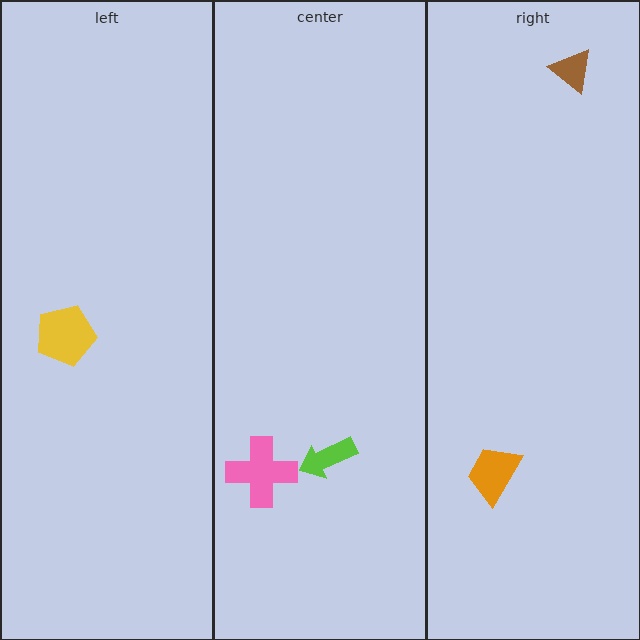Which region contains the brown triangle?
The right region.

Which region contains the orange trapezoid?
The right region.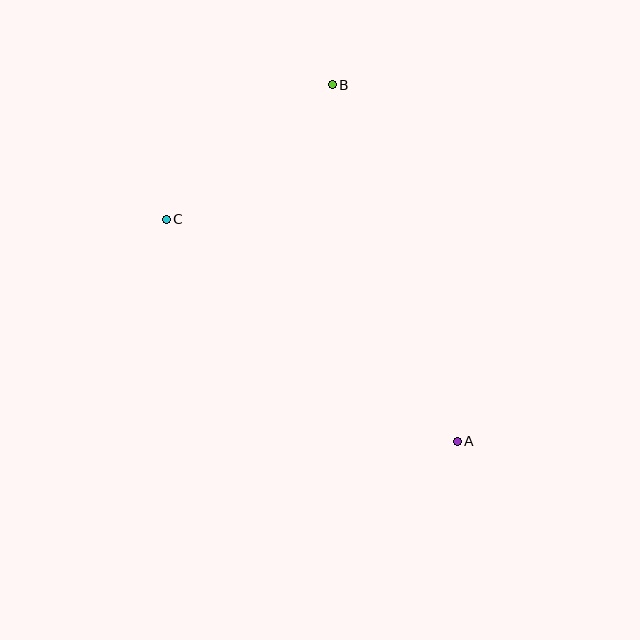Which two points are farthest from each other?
Points A and B are farthest from each other.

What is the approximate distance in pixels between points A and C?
The distance between A and C is approximately 366 pixels.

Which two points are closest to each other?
Points B and C are closest to each other.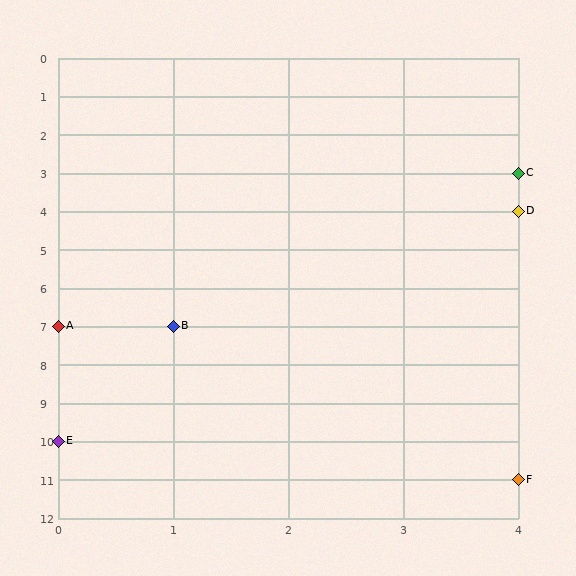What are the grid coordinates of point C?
Point C is at grid coordinates (4, 3).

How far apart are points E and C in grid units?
Points E and C are 4 columns and 7 rows apart (about 8.1 grid units diagonally).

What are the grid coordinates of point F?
Point F is at grid coordinates (4, 11).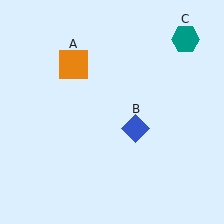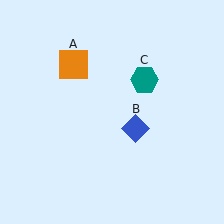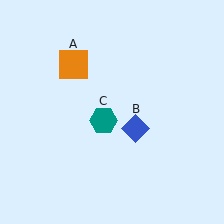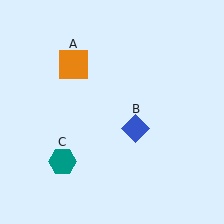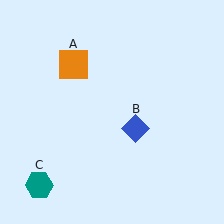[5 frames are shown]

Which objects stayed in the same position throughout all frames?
Orange square (object A) and blue diamond (object B) remained stationary.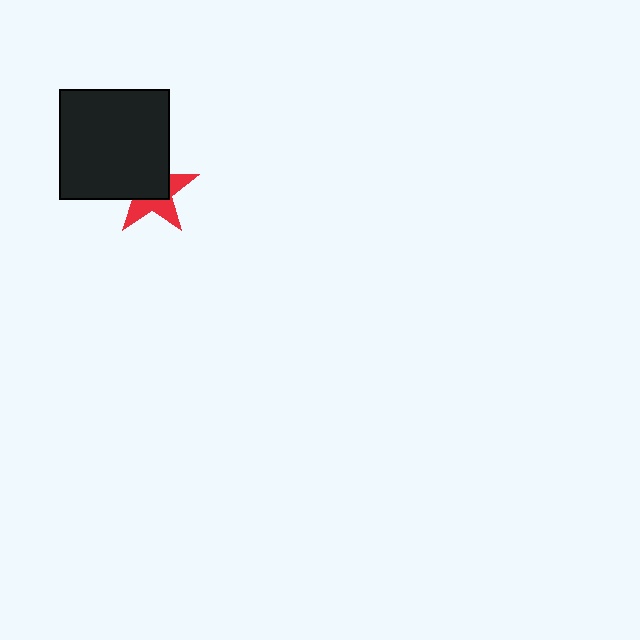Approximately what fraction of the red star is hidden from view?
Roughly 55% of the red star is hidden behind the black square.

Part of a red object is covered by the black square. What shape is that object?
It is a star.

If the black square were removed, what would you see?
You would see the complete red star.